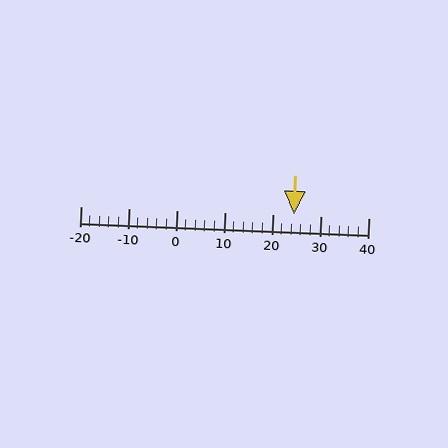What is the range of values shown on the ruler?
The ruler shows values from -20 to 40.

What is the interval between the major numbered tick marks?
The major tick marks are spaced 10 units apart.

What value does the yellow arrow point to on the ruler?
The yellow arrow points to approximately 24.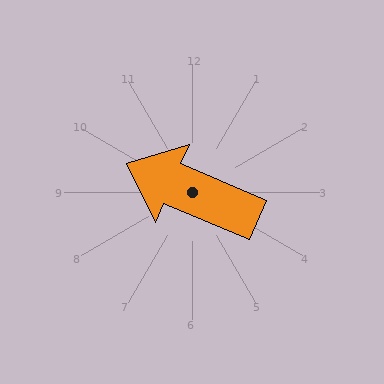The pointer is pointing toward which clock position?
Roughly 10 o'clock.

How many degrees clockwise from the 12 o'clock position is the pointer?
Approximately 293 degrees.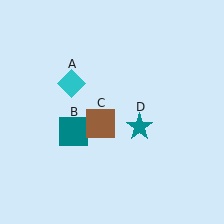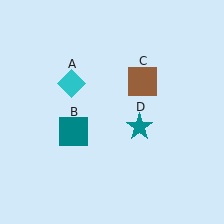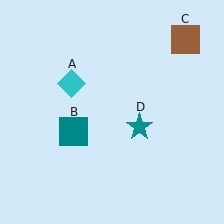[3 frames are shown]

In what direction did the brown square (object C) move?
The brown square (object C) moved up and to the right.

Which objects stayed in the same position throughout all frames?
Cyan diamond (object A) and teal square (object B) and teal star (object D) remained stationary.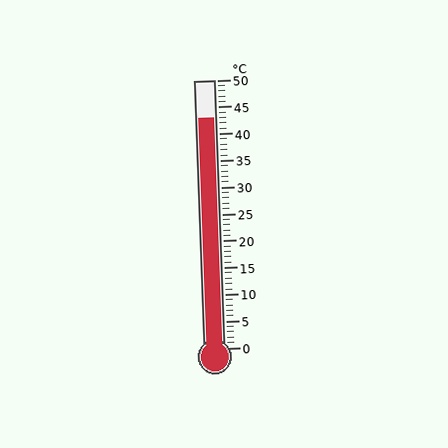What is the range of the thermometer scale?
The thermometer scale ranges from 0°C to 50°C.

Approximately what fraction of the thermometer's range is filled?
The thermometer is filled to approximately 85% of its range.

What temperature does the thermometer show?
The thermometer shows approximately 43°C.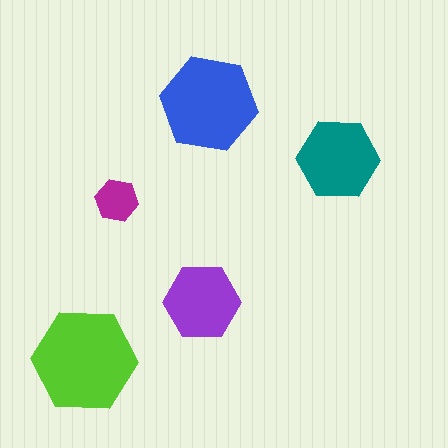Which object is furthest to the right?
The teal hexagon is rightmost.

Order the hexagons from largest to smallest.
the lime one, the blue one, the teal one, the purple one, the magenta one.